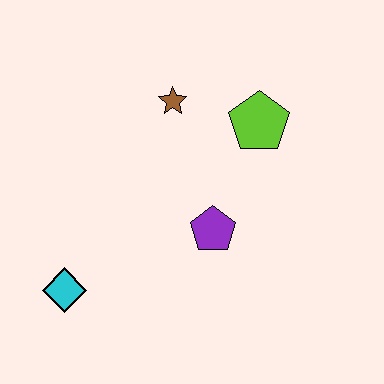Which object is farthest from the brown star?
The cyan diamond is farthest from the brown star.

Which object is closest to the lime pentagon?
The brown star is closest to the lime pentagon.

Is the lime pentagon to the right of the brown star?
Yes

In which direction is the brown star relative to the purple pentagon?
The brown star is above the purple pentagon.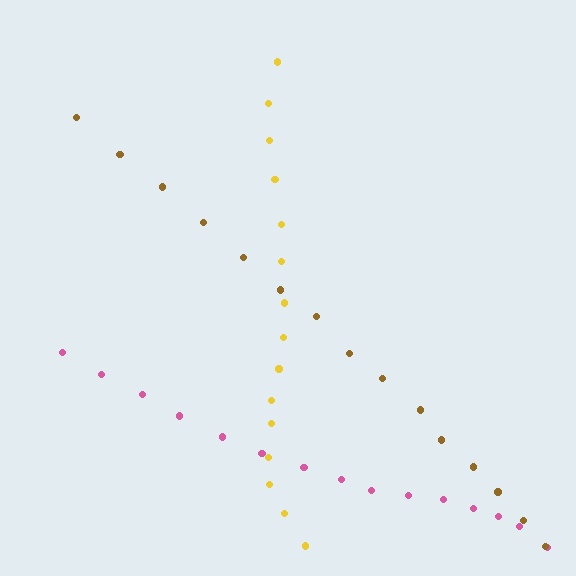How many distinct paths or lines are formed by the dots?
There are 3 distinct paths.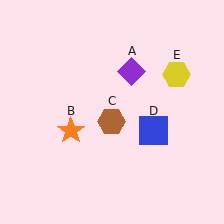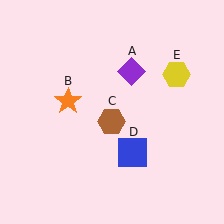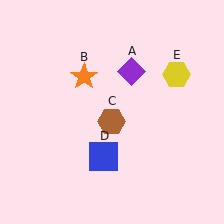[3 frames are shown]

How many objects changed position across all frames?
2 objects changed position: orange star (object B), blue square (object D).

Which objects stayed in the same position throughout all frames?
Purple diamond (object A) and brown hexagon (object C) and yellow hexagon (object E) remained stationary.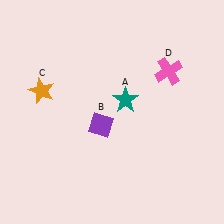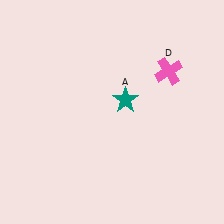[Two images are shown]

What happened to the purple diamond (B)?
The purple diamond (B) was removed in Image 2. It was in the bottom-left area of Image 1.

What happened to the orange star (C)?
The orange star (C) was removed in Image 2. It was in the top-left area of Image 1.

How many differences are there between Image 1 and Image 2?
There are 2 differences between the two images.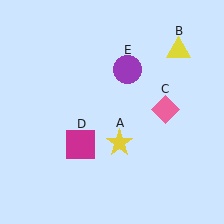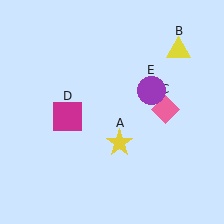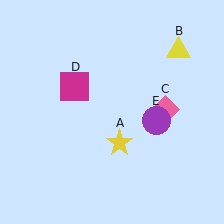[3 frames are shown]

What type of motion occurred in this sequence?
The magenta square (object D), purple circle (object E) rotated clockwise around the center of the scene.